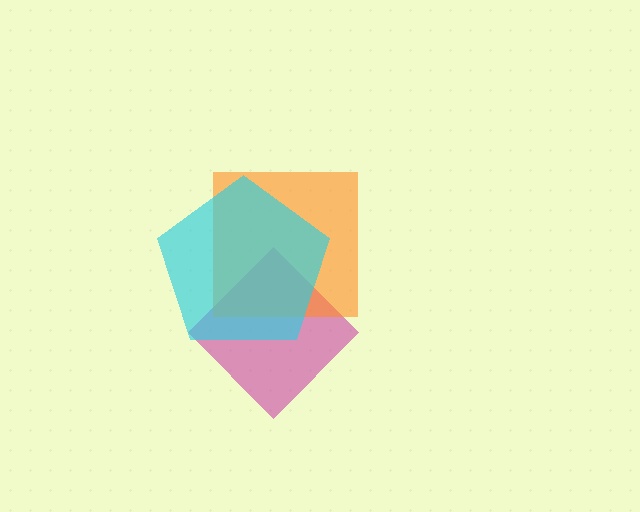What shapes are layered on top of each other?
The layered shapes are: a magenta diamond, an orange square, a cyan pentagon.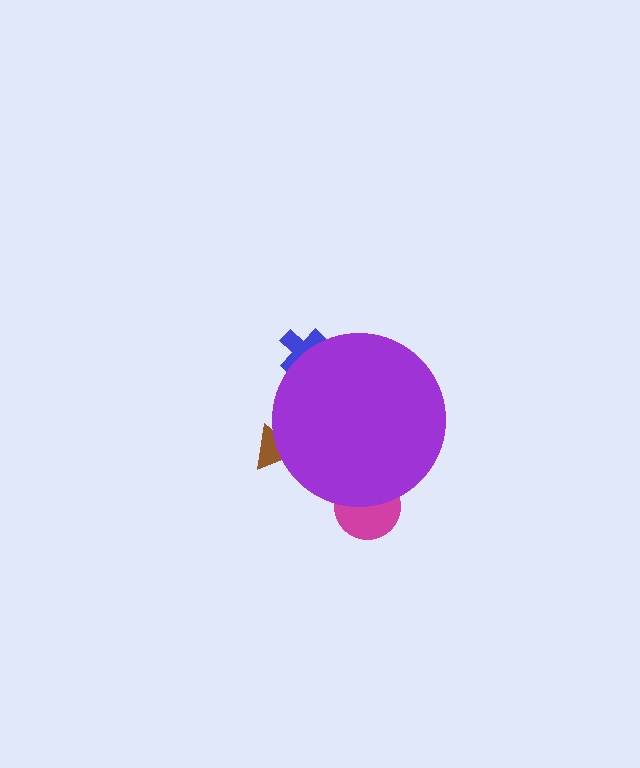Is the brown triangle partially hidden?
Yes, the brown triangle is partially hidden behind the purple circle.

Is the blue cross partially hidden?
Yes, the blue cross is partially hidden behind the purple circle.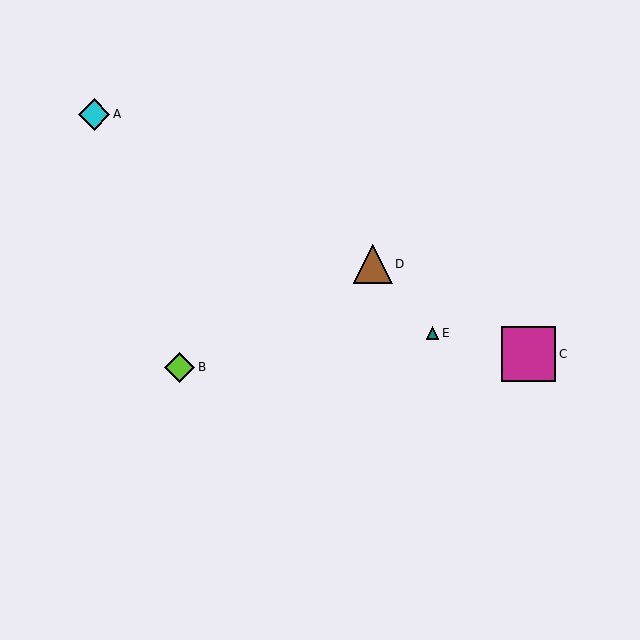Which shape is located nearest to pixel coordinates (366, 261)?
The brown triangle (labeled D) at (373, 264) is nearest to that location.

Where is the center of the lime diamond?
The center of the lime diamond is at (180, 367).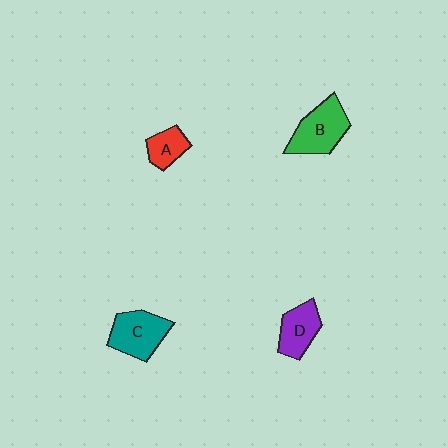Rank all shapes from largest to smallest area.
From largest to smallest: B (green), C (teal), D (purple), A (red).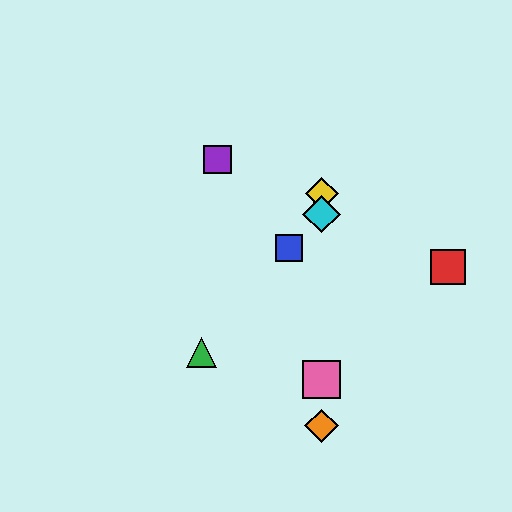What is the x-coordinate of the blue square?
The blue square is at x≈289.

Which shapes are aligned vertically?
The yellow diamond, the orange diamond, the cyan diamond, the pink square are aligned vertically.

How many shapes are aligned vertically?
4 shapes (the yellow diamond, the orange diamond, the cyan diamond, the pink square) are aligned vertically.